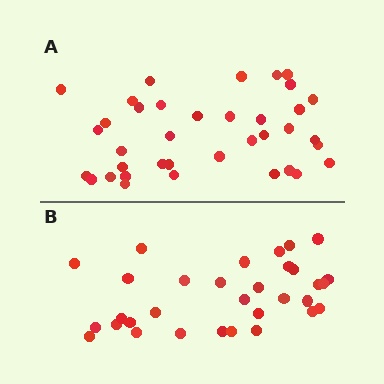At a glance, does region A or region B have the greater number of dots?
Region A (the top region) has more dots.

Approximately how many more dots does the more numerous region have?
Region A has about 5 more dots than region B.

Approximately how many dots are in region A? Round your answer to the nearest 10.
About 40 dots. (The exact count is 37, which rounds to 40.)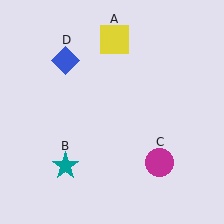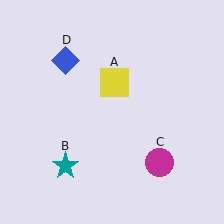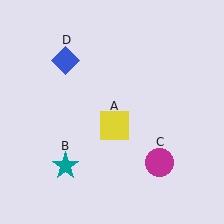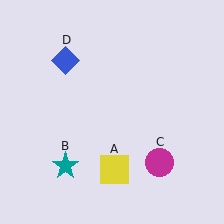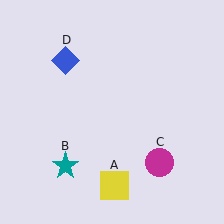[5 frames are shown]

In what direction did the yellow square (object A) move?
The yellow square (object A) moved down.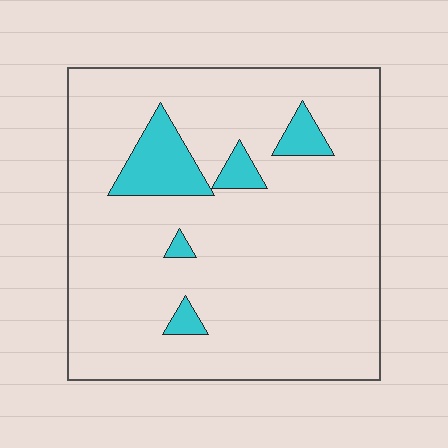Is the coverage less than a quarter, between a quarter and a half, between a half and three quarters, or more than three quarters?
Less than a quarter.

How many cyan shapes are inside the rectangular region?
5.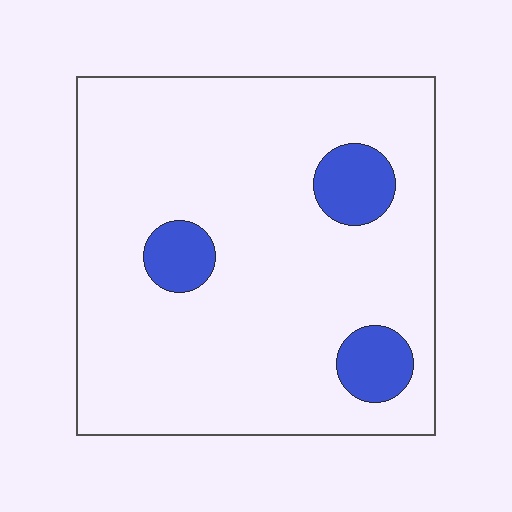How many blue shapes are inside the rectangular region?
3.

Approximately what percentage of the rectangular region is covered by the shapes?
Approximately 10%.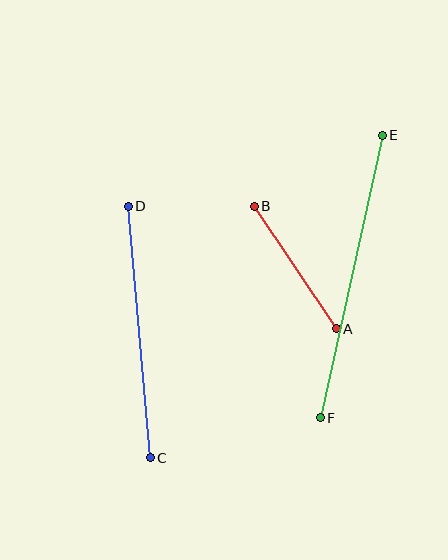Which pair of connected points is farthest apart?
Points E and F are farthest apart.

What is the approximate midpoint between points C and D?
The midpoint is at approximately (139, 332) pixels.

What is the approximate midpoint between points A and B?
The midpoint is at approximately (295, 267) pixels.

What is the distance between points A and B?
The distance is approximately 147 pixels.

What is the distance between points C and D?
The distance is approximately 253 pixels.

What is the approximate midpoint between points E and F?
The midpoint is at approximately (351, 276) pixels.